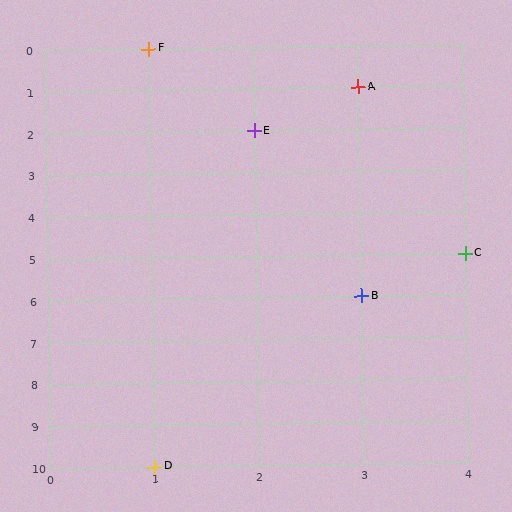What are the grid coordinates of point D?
Point D is at grid coordinates (1, 10).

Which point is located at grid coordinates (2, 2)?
Point E is at (2, 2).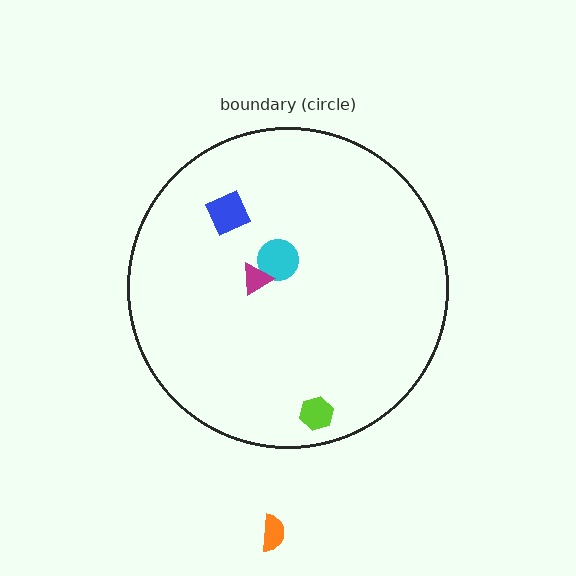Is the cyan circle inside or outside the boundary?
Inside.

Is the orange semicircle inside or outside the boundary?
Outside.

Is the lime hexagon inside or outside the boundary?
Inside.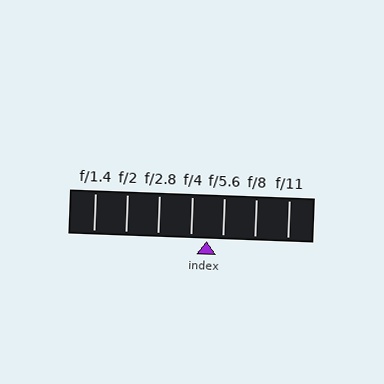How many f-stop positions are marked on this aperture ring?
There are 7 f-stop positions marked.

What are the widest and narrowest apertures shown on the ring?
The widest aperture shown is f/1.4 and the narrowest is f/11.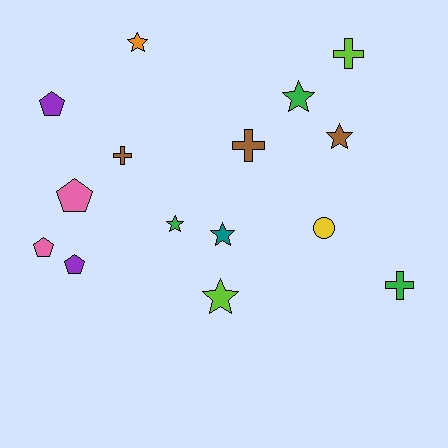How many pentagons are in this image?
There are 4 pentagons.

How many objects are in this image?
There are 15 objects.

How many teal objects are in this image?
There is 1 teal object.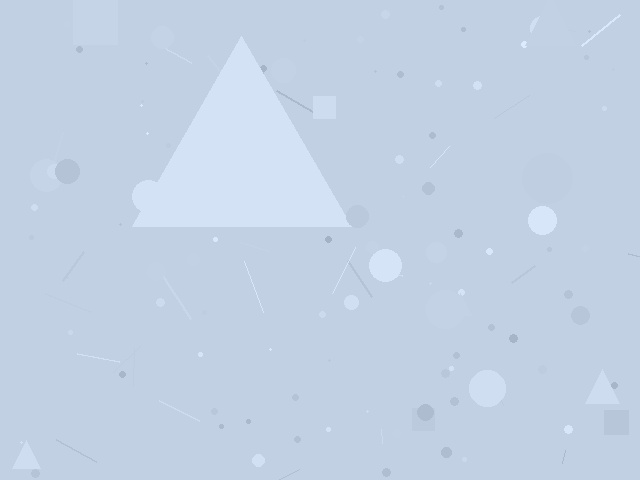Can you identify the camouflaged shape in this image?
The camouflaged shape is a triangle.